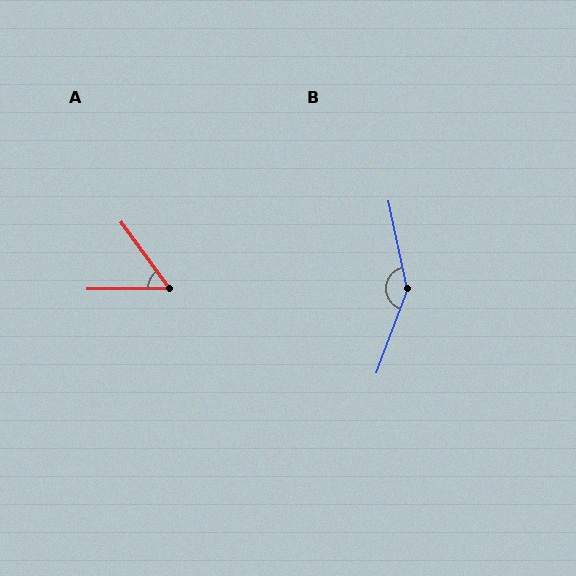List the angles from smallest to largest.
A (54°), B (148°).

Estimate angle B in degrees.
Approximately 148 degrees.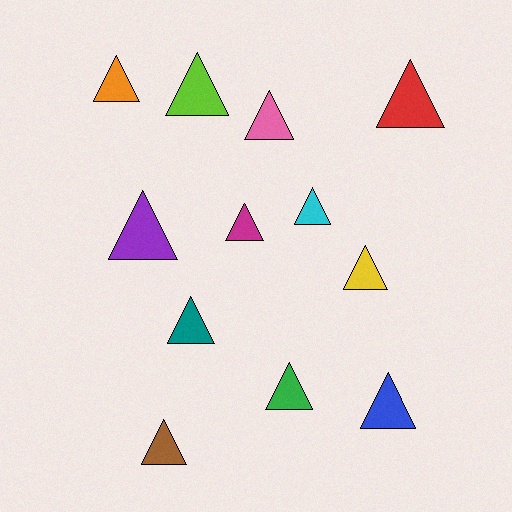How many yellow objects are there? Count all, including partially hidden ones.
There is 1 yellow object.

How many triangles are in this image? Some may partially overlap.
There are 12 triangles.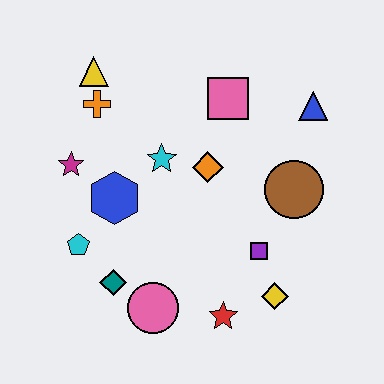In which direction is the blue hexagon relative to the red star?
The blue hexagon is above the red star.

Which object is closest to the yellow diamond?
The purple square is closest to the yellow diamond.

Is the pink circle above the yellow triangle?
No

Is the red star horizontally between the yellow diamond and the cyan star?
Yes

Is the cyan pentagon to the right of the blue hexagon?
No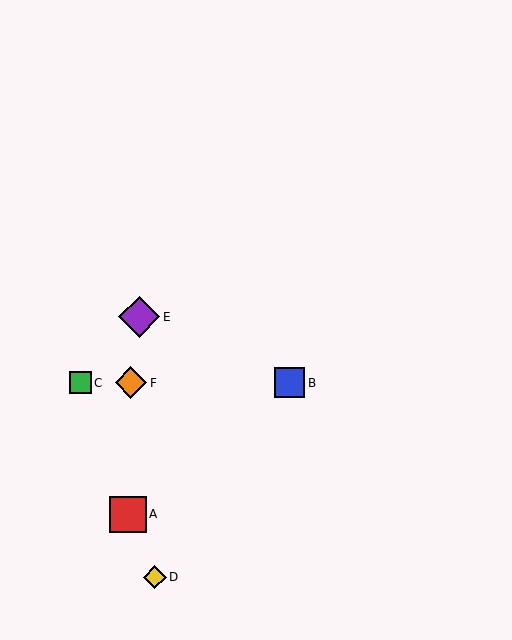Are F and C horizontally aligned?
Yes, both are at y≈383.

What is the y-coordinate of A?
Object A is at y≈514.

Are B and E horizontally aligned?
No, B is at y≈383 and E is at y≈317.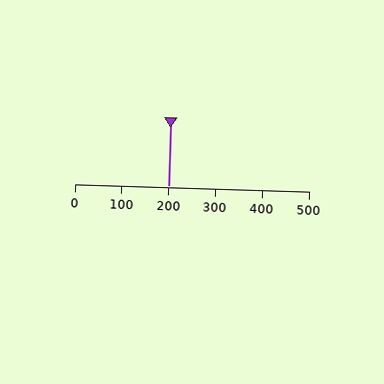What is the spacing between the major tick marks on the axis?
The major ticks are spaced 100 apart.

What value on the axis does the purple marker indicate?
The marker indicates approximately 200.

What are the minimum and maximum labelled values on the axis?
The axis runs from 0 to 500.